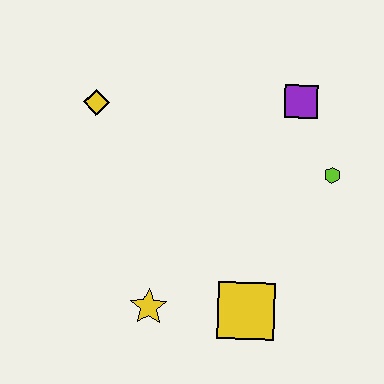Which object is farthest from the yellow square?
The yellow diamond is farthest from the yellow square.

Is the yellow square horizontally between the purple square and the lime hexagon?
No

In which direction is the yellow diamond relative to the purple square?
The yellow diamond is to the left of the purple square.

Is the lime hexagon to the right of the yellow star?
Yes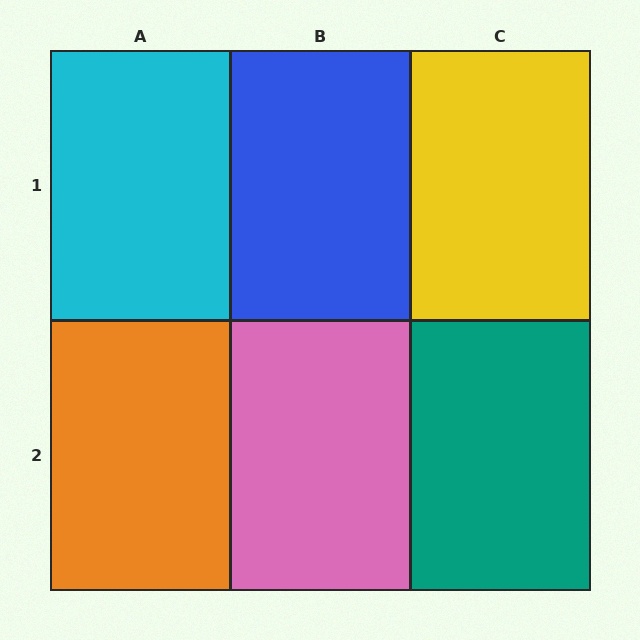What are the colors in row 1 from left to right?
Cyan, blue, yellow.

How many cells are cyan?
1 cell is cyan.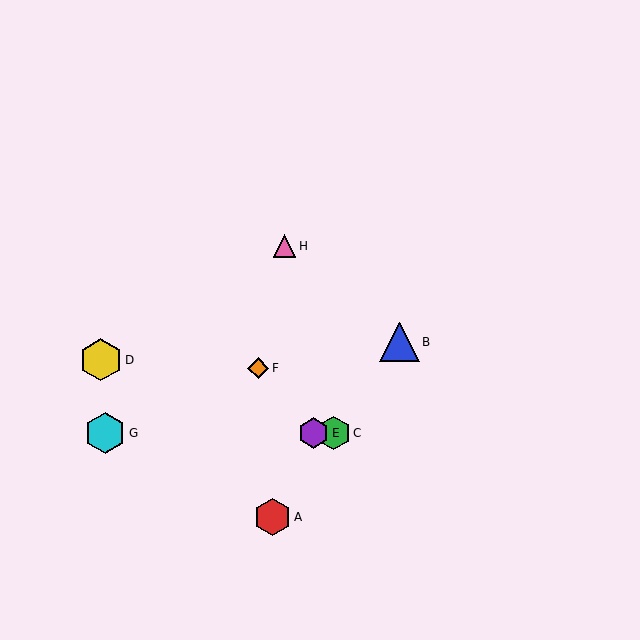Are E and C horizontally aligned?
Yes, both are at y≈433.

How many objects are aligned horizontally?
3 objects (C, E, G) are aligned horizontally.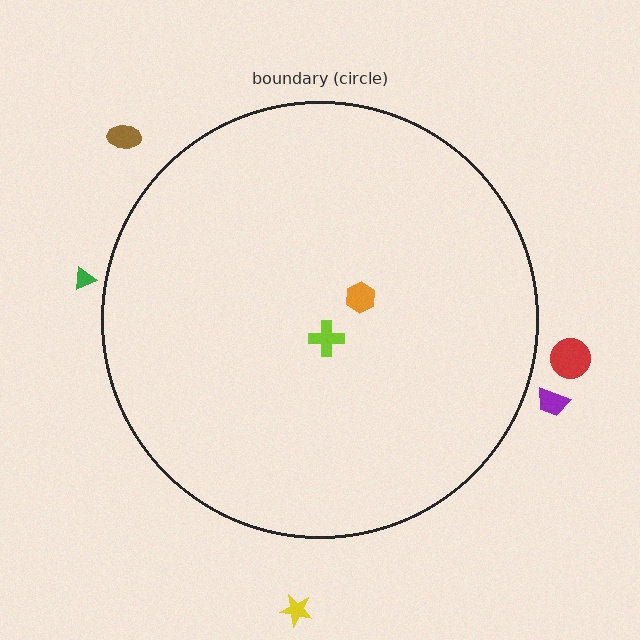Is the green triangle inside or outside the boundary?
Outside.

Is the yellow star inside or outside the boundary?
Outside.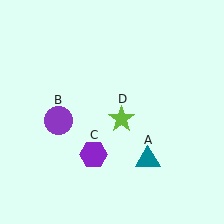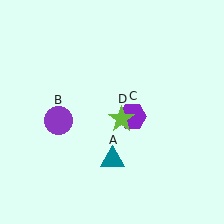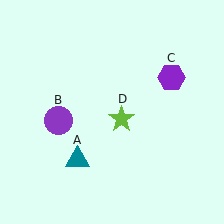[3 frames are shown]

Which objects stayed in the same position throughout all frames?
Purple circle (object B) and lime star (object D) remained stationary.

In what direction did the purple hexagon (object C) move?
The purple hexagon (object C) moved up and to the right.